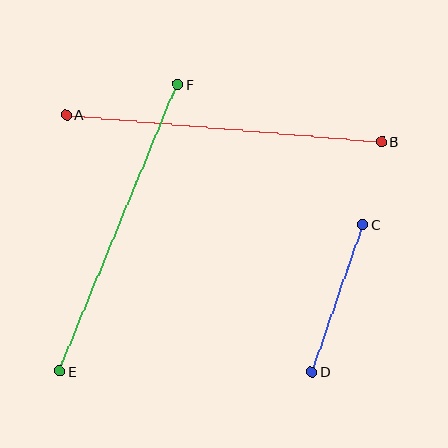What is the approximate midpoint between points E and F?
The midpoint is at approximately (119, 228) pixels.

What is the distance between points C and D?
The distance is approximately 155 pixels.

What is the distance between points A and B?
The distance is approximately 317 pixels.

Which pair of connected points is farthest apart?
Points A and B are farthest apart.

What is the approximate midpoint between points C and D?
The midpoint is at approximately (337, 298) pixels.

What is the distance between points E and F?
The distance is approximately 310 pixels.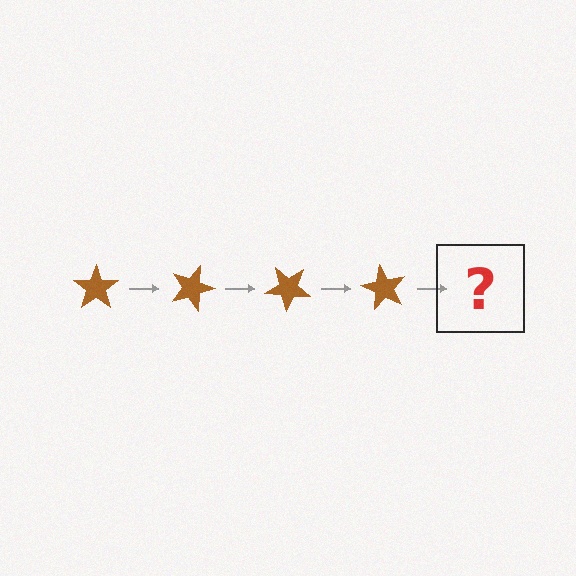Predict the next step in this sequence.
The next step is a brown star rotated 80 degrees.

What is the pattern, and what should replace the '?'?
The pattern is that the star rotates 20 degrees each step. The '?' should be a brown star rotated 80 degrees.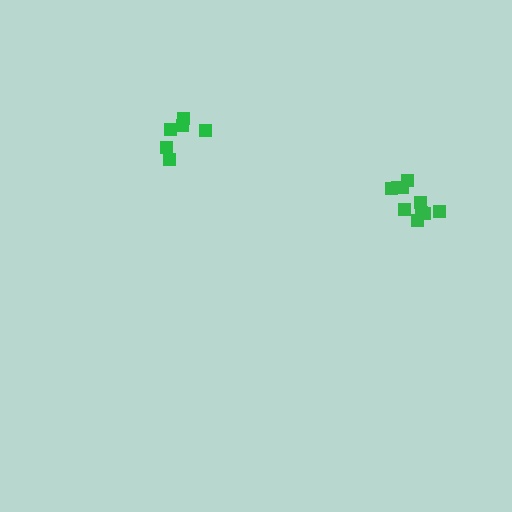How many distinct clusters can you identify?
There are 2 distinct clusters.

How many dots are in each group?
Group 1: 10 dots, Group 2: 6 dots (16 total).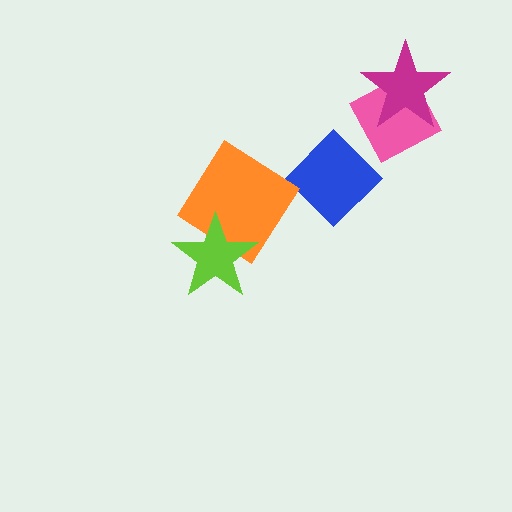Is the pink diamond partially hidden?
Yes, it is partially covered by another shape.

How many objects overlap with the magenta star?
1 object overlaps with the magenta star.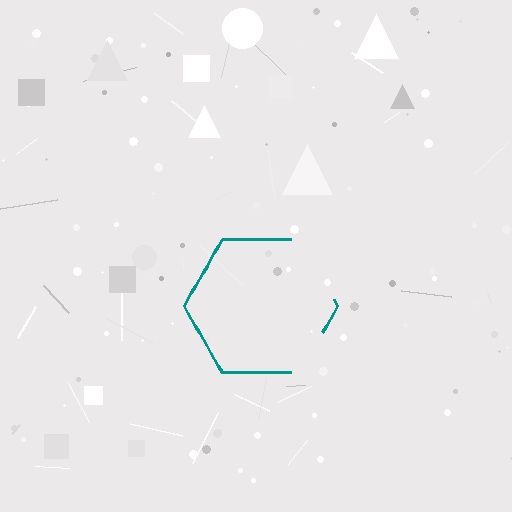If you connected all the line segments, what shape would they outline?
They would outline a hexagon.